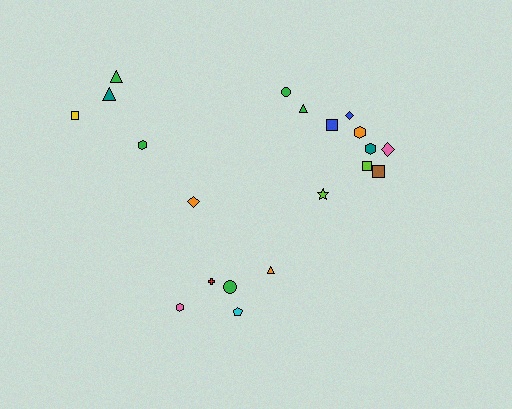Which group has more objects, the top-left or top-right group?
The top-right group.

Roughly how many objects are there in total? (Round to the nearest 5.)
Roughly 20 objects in total.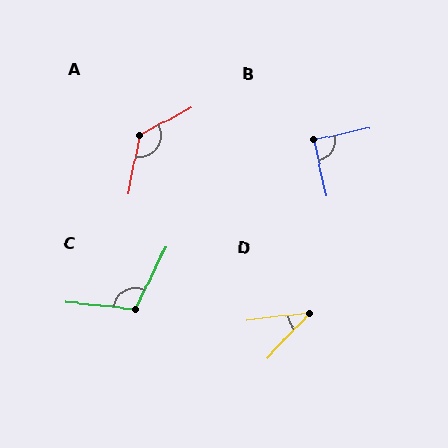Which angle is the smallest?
D, at approximately 40 degrees.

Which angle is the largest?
A, at approximately 130 degrees.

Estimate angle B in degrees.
Approximately 90 degrees.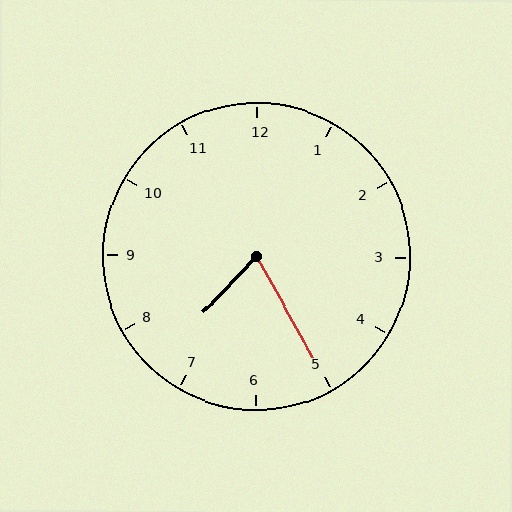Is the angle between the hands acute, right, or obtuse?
It is acute.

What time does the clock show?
7:25.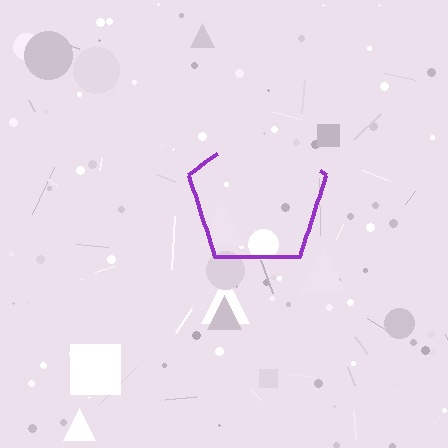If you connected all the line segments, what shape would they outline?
They would outline a pentagon.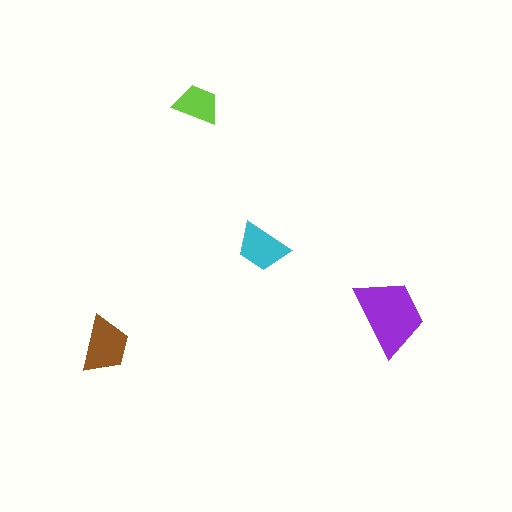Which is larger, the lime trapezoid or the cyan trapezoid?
The cyan one.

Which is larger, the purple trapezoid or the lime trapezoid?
The purple one.